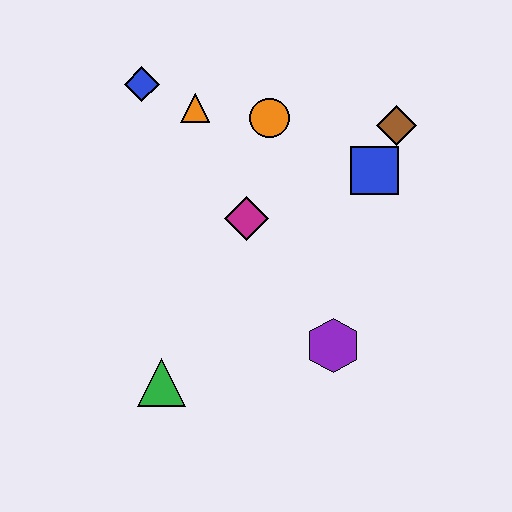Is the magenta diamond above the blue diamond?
No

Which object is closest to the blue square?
The brown diamond is closest to the blue square.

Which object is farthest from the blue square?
The green triangle is farthest from the blue square.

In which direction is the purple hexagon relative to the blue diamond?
The purple hexagon is below the blue diamond.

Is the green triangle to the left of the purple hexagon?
Yes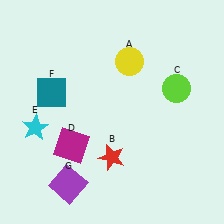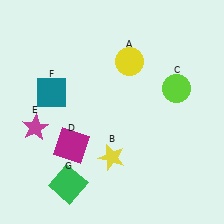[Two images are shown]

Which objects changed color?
B changed from red to yellow. E changed from cyan to magenta. G changed from purple to green.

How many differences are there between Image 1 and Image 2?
There are 3 differences between the two images.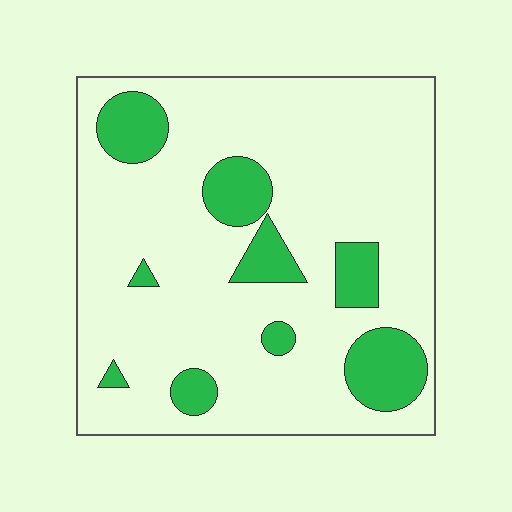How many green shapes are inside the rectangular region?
9.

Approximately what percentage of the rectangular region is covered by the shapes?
Approximately 20%.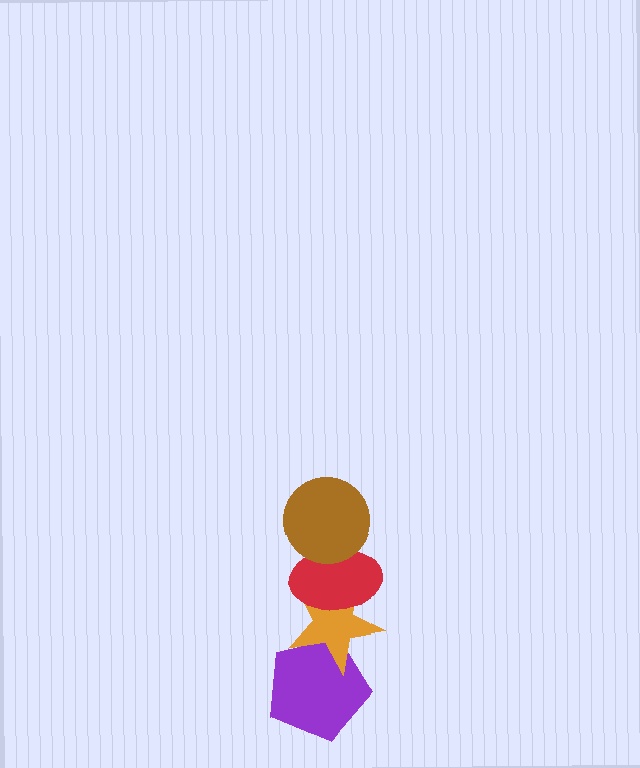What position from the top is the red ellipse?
The red ellipse is 2nd from the top.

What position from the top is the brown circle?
The brown circle is 1st from the top.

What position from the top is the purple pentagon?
The purple pentagon is 4th from the top.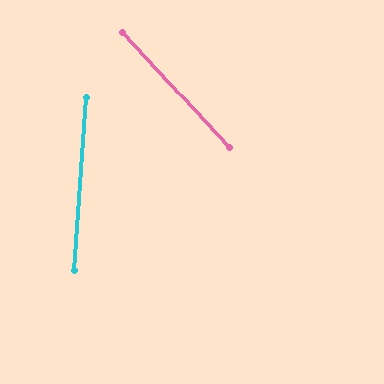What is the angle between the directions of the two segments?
Approximately 47 degrees.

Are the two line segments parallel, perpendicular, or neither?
Neither parallel nor perpendicular — they differ by about 47°.